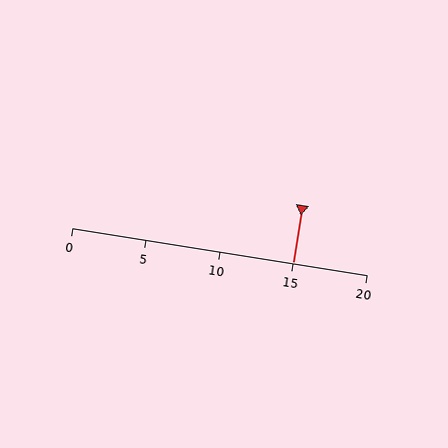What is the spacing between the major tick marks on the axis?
The major ticks are spaced 5 apart.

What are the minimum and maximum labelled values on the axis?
The axis runs from 0 to 20.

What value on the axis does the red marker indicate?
The marker indicates approximately 15.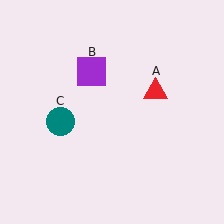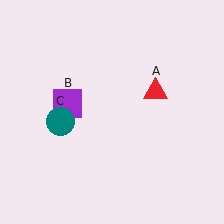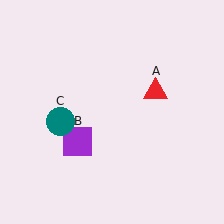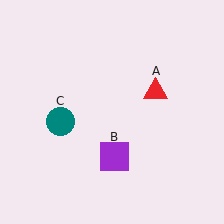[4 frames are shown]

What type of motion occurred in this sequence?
The purple square (object B) rotated counterclockwise around the center of the scene.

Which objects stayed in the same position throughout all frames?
Red triangle (object A) and teal circle (object C) remained stationary.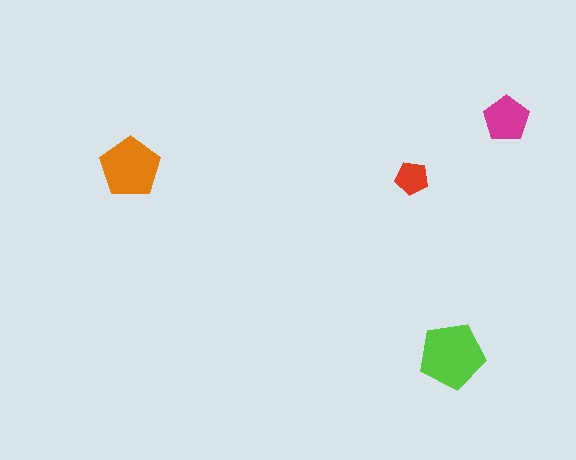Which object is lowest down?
The lime pentagon is bottommost.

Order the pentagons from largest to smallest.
the lime one, the orange one, the magenta one, the red one.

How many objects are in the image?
There are 4 objects in the image.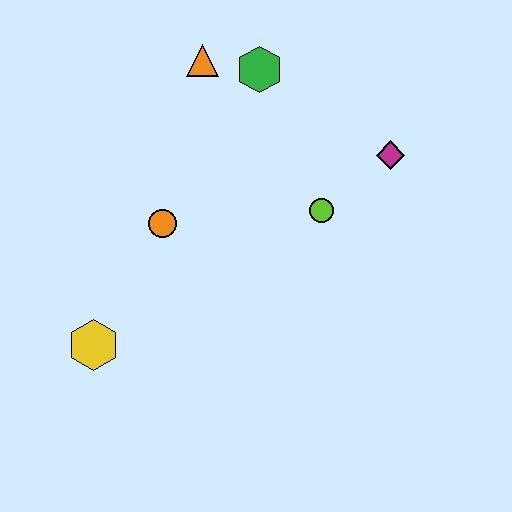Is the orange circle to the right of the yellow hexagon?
Yes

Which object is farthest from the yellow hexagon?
The magenta diamond is farthest from the yellow hexagon.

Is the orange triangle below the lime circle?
No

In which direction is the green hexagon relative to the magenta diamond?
The green hexagon is to the left of the magenta diamond.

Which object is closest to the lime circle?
The magenta diamond is closest to the lime circle.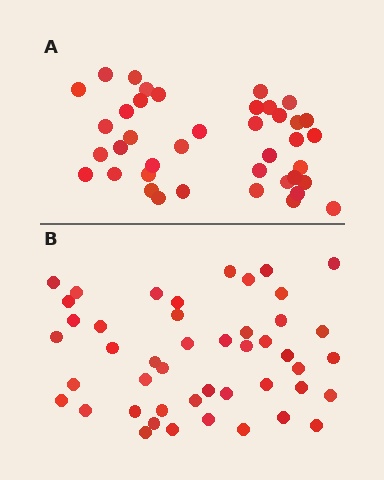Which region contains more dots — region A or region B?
Region B (the bottom region) has more dots.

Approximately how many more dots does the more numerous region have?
Region B has about 6 more dots than region A.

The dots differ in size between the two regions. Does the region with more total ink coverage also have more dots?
No. Region A has more total ink coverage because its dots are larger, but region B actually contains more individual dots. Total area can be misleading — the number of items is what matters here.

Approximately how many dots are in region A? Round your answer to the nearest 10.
About 40 dots.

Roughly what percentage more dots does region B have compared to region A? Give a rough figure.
About 15% more.